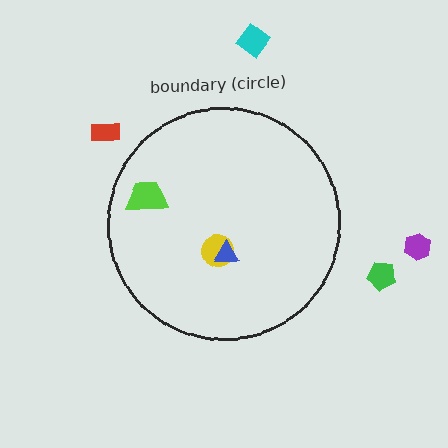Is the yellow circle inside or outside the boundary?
Inside.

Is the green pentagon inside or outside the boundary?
Outside.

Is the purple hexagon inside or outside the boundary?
Outside.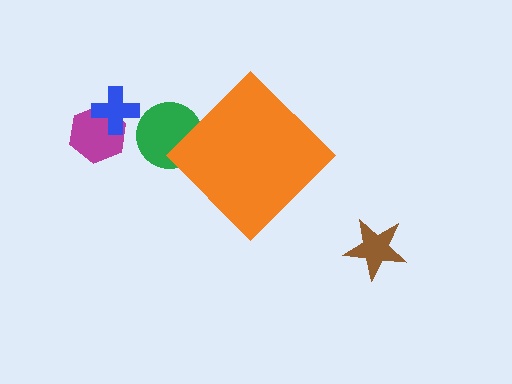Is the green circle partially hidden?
Yes, the green circle is partially hidden behind the orange diamond.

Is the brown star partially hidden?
No, the brown star is fully visible.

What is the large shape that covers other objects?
An orange diamond.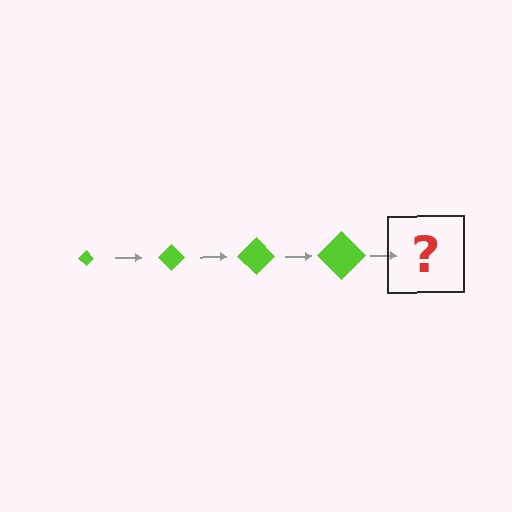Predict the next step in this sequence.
The next step is a lime diamond, larger than the previous one.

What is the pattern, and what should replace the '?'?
The pattern is that the diamond gets progressively larger each step. The '?' should be a lime diamond, larger than the previous one.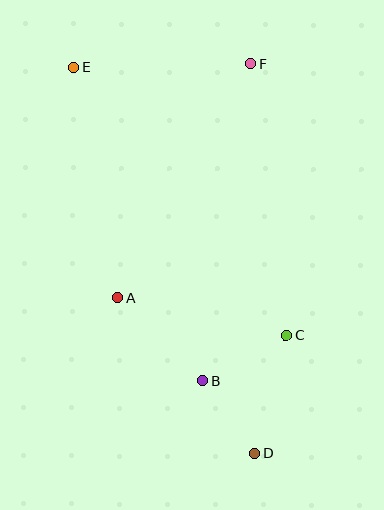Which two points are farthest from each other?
Points D and E are farthest from each other.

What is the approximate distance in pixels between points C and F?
The distance between C and F is approximately 273 pixels.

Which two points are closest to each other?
Points B and D are closest to each other.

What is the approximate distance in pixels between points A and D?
The distance between A and D is approximately 208 pixels.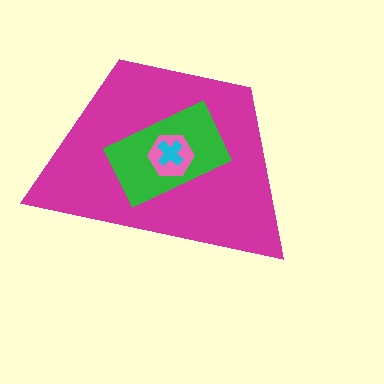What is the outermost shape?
The magenta trapezoid.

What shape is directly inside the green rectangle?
The pink hexagon.